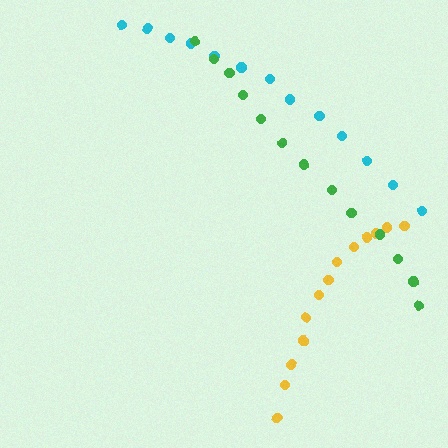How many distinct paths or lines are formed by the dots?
There are 3 distinct paths.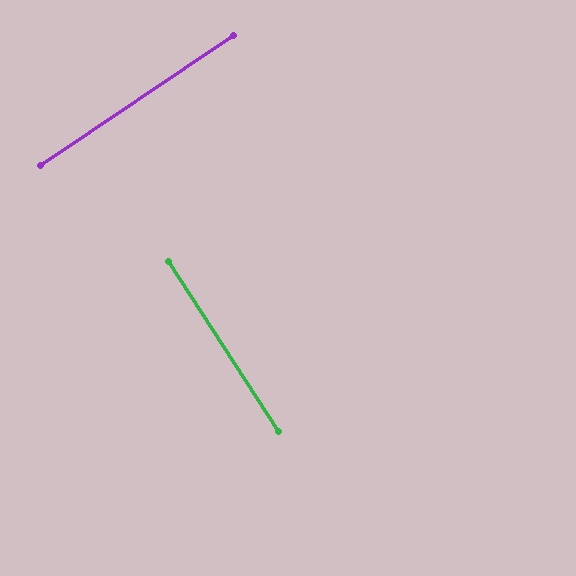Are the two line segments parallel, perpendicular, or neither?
Perpendicular — they meet at approximately 89°.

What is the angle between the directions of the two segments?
Approximately 89 degrees.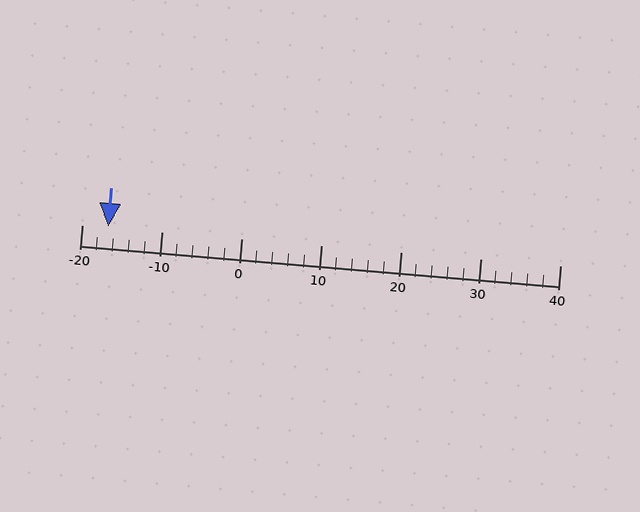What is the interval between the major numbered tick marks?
The major tick marks are spaced 10 units apart.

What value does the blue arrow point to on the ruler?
The blue arrow points to approximately -17.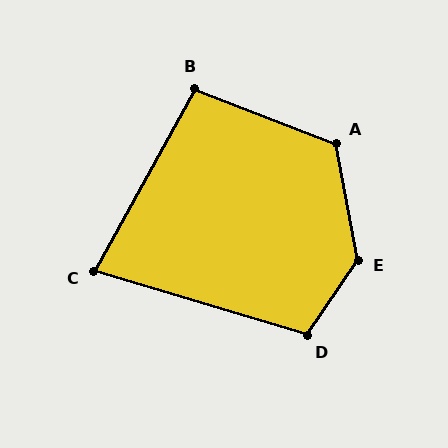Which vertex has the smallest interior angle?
C, at approximately 78 degrees.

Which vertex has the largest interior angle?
E, at approximately 136 degrees.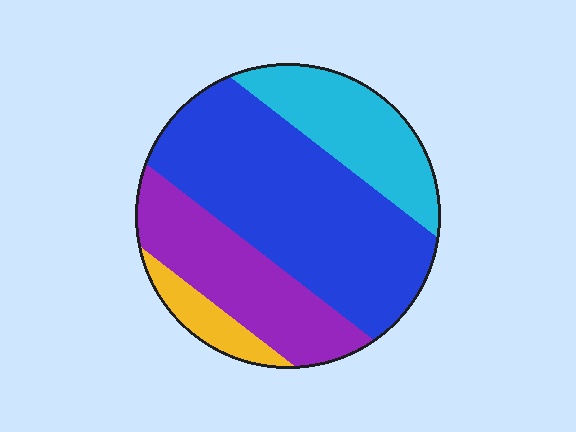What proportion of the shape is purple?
Purple takes up about one quarter (1/4) of the shape.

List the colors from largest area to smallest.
From largest to smallest: blue, purple, cyan, yellow.